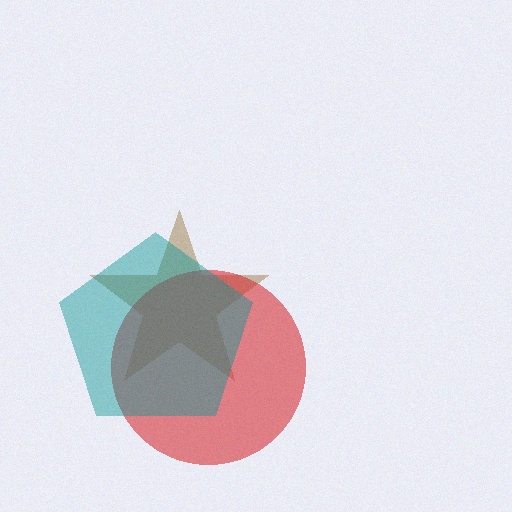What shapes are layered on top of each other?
The layered shapes are: a brown star, a red circle, a teal pentagon.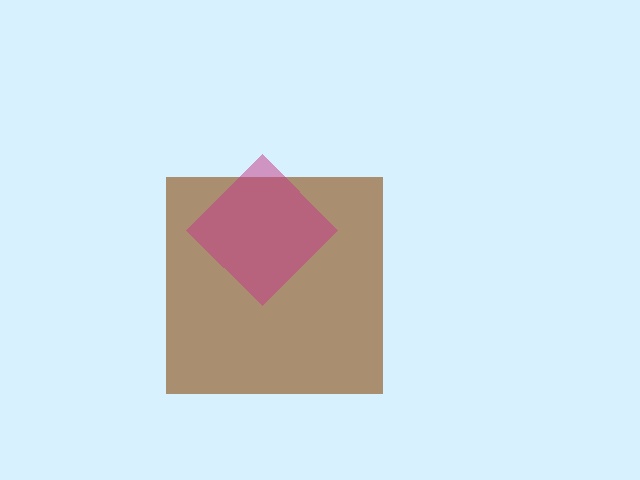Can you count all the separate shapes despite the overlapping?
Yes, there are 2 separate shapes.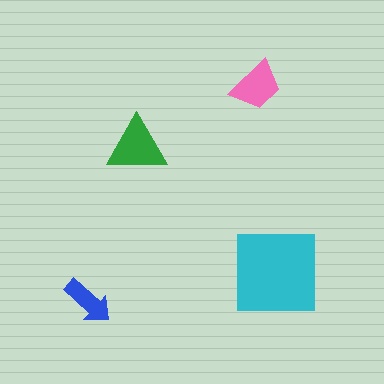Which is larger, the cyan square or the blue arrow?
The cyan square.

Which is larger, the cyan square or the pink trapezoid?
The cyan square.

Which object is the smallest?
The blue arrow.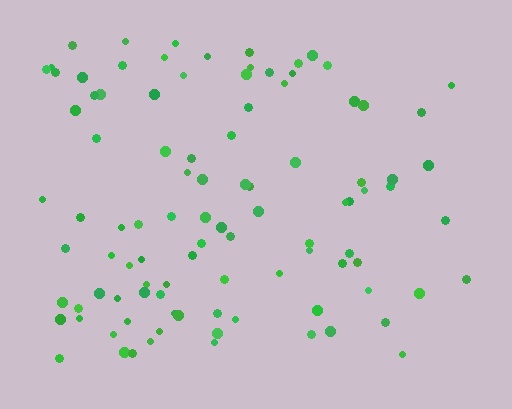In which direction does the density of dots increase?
From right to left, with the left side densest.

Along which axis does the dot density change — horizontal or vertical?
Horizontal.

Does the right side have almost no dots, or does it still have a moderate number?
Still a moderate number, just noticeably fewer than the left.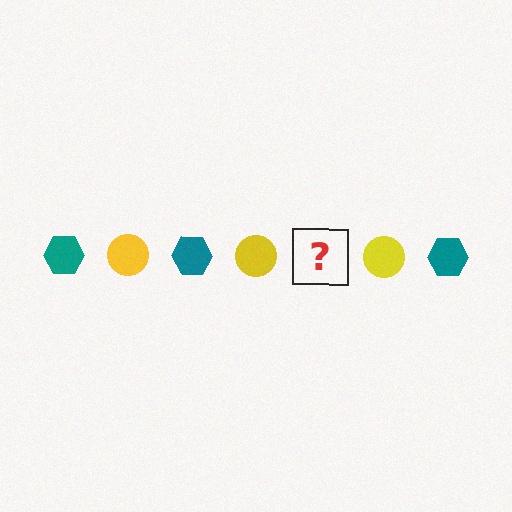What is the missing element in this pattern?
The missing element is a teal hexagon.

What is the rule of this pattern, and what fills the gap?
The rule is that the pattern alternates between teal hexagon and yellow circle. The gap should be filled with a teal hexagon.